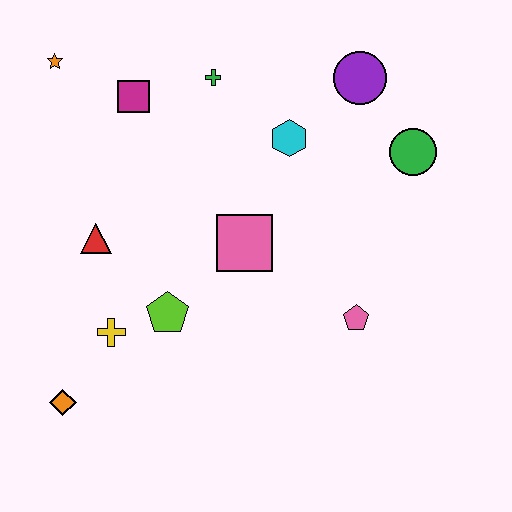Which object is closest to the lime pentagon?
The yellow cross is closest to the lime pentagon.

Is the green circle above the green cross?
No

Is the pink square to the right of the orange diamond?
Yes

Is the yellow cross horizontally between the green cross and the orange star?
Yes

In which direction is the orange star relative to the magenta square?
The orange star is to the left of the magenta square.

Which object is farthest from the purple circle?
The orange diamond is farthest from the purple circle.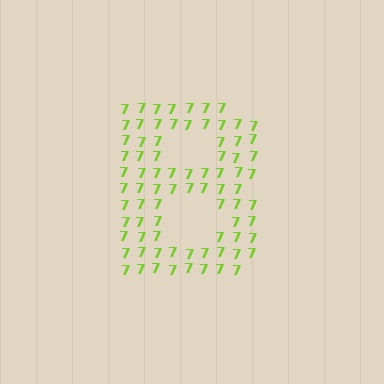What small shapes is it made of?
It is made of small digit 7's.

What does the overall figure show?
The overall figure shows the letter B.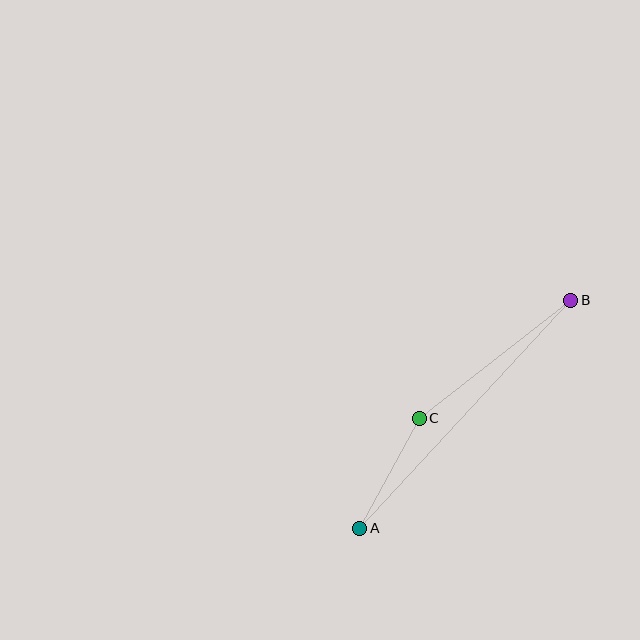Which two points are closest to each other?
Points A and C are closest to each other.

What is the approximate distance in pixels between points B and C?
The distance between B and C is approximately 191 pixels.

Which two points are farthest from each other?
Points A and B are farthest from each other.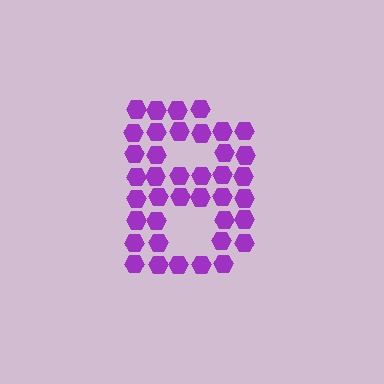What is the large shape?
The large shape is the letter B.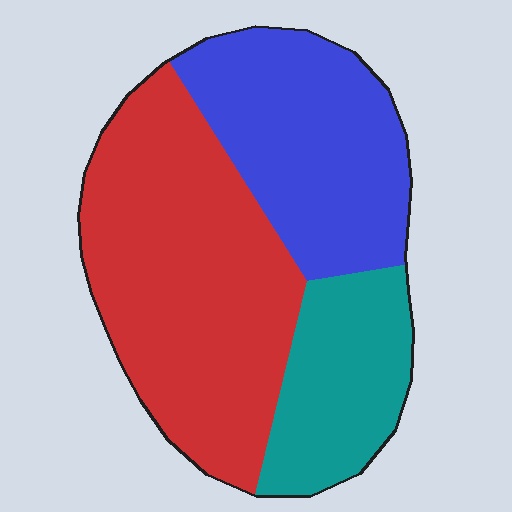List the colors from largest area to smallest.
From largest to smallest: red, blue, teal.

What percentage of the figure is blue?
Blue covers 32% of the figure.